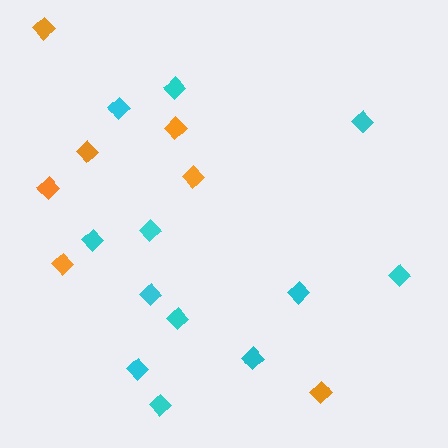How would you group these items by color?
There are 2 groups: one group of cyan diamonds (12) and one group of orange diamonds (7).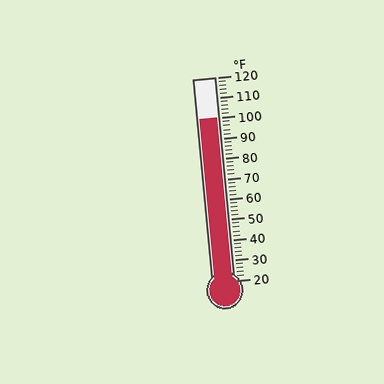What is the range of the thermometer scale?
The thermometer scale ranges from 20°F to 120°F.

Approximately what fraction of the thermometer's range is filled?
The thermometer is filled to approximately 80% of its range.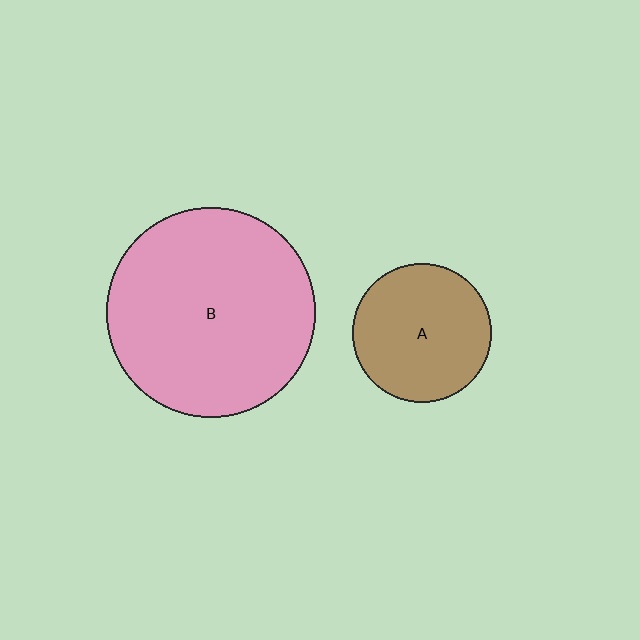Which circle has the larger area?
Circle B (pink).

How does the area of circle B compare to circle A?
Approximately 2.3 times.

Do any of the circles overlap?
No, none of the circles overlap.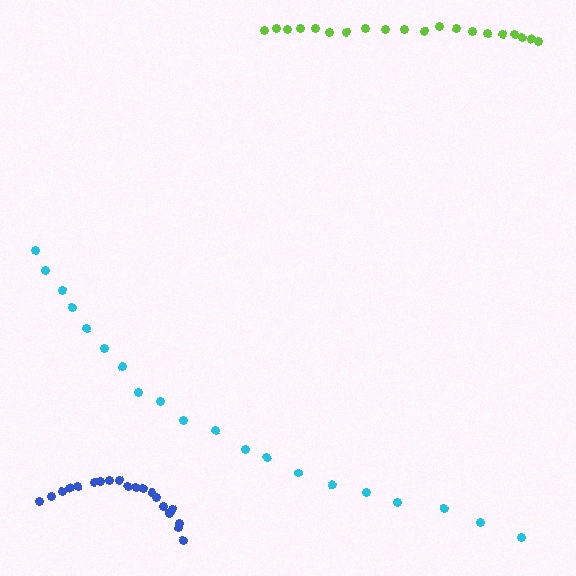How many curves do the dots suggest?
There are 3 distinct paths.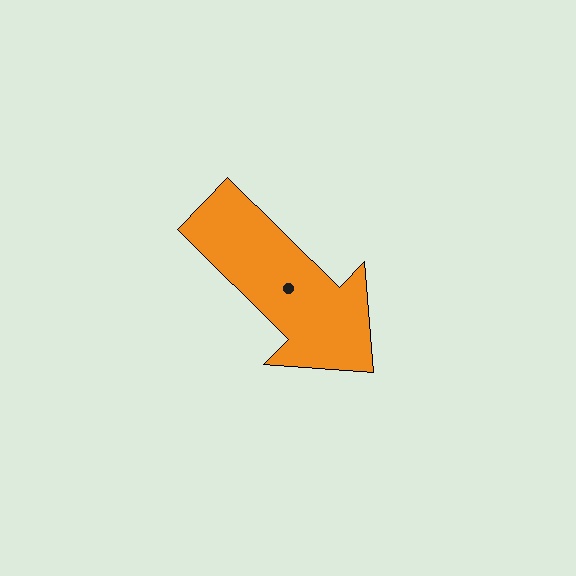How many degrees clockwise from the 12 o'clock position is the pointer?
Approximately 135 degrees.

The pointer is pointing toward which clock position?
Roughly 4 o'clock.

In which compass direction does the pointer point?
Southeast.